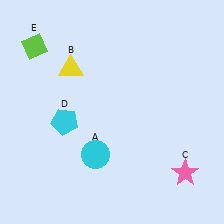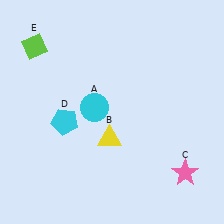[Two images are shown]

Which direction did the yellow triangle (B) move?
The yellow triangle (B) moved down.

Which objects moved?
The objects that moved are: the cyan circle (A), the yellow triangle (B).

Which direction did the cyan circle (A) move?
The cyan circle (A) moved up.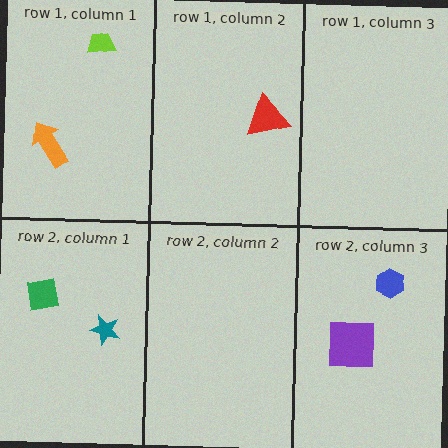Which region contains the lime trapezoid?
The row 1, column 1 region.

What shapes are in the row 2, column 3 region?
The blue hexagon, the purple square.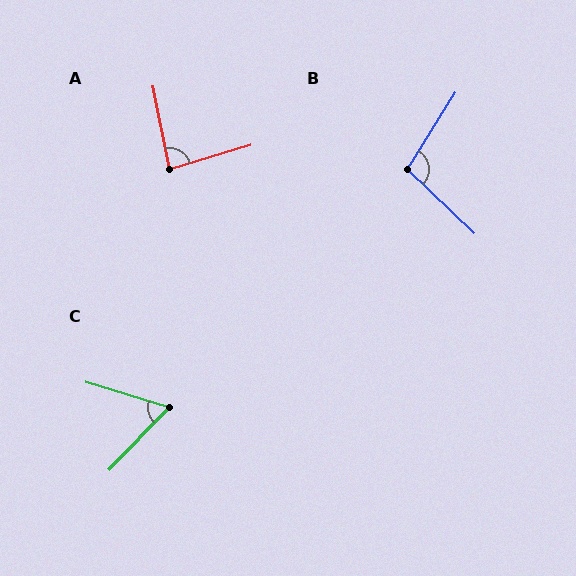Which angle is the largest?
B, at approximately 102 degrees.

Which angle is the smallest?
C, at approximately 63 degrees.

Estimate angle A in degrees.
Approximately 84 degrees.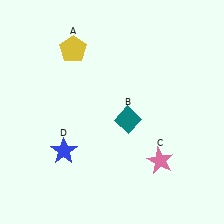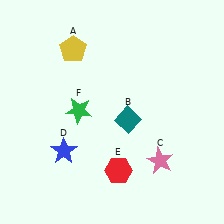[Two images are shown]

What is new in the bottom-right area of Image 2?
A red hexagon (E) was added in the bottom-right area of Image 2.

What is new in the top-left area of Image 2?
A green star (F) was added in the top-left area of Image 2.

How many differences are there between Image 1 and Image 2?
There are 2 differences between the two images.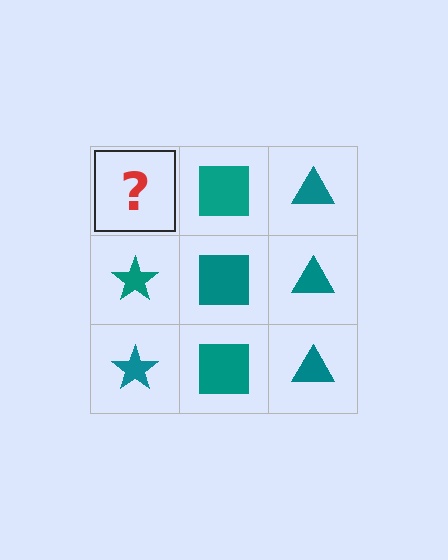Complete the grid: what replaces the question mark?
The question mark should be replaced with a teal star.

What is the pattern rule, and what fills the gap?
The rule is that each column has a consistent shape. The gap should be filled with a teal star.